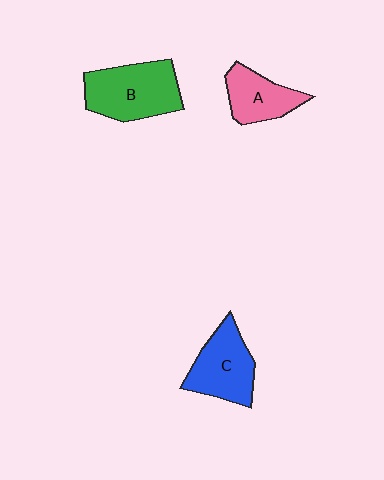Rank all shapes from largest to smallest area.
From largest to smallest: B (green), C (blue), A (pink).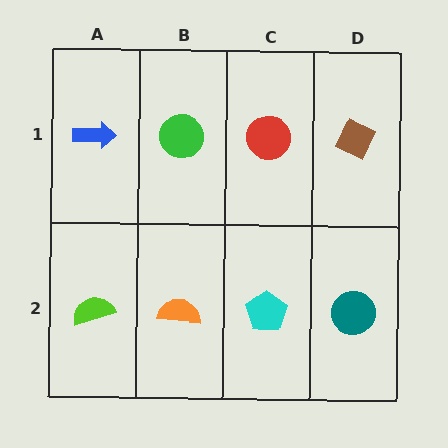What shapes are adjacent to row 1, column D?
A teal circle (row 2, column D), a red circle (row 1, column C).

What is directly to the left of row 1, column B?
A blue arrow.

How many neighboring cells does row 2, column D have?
2.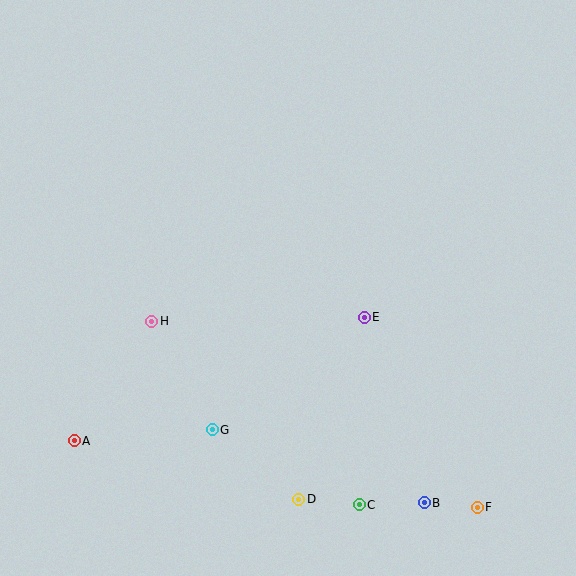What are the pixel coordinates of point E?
Point E is at (364, 317).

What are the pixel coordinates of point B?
Point B is at (424, 503).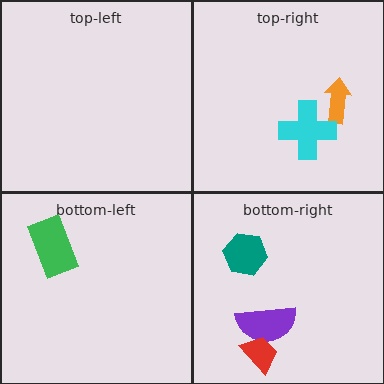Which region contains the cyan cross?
The top-right region.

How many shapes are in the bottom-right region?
3.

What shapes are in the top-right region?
The orange arrow, the cyan cross.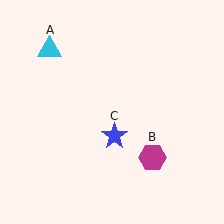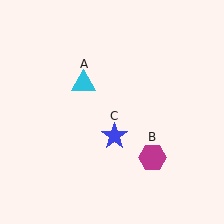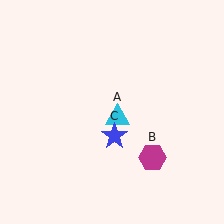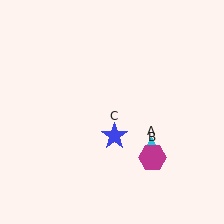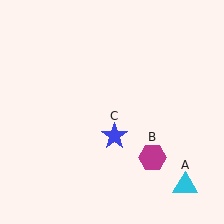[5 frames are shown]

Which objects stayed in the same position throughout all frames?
Magenta hexagon (object B) and blue star (object C) remained stationary.